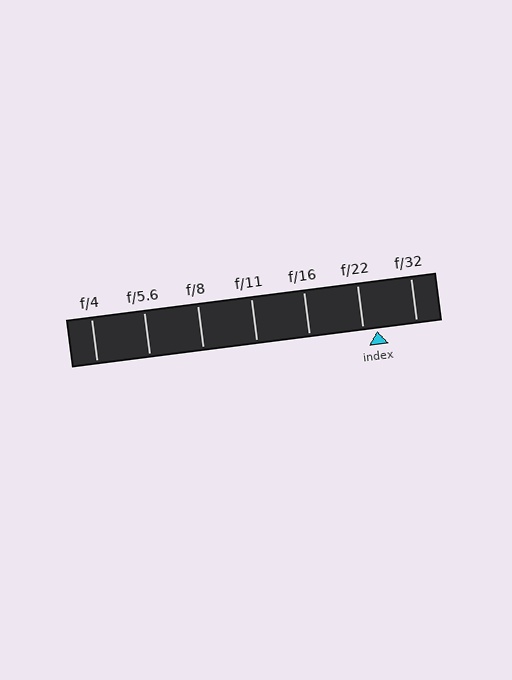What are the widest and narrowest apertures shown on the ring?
The widest aperture shown is f/4 and the narrowest is f/32.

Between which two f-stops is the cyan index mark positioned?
The index mark is between f/22 and f/32.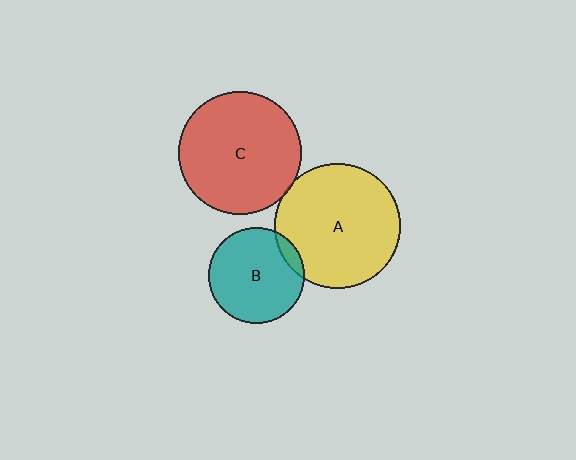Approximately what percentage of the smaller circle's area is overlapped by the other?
Approximately 10%.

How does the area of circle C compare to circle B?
Approximately 1.7 times.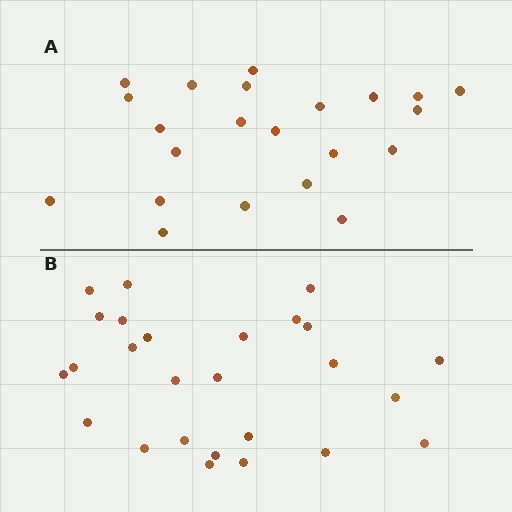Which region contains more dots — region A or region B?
Region B (the bottom region) has more dots.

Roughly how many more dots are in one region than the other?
Region B has about 4 more dots than region A.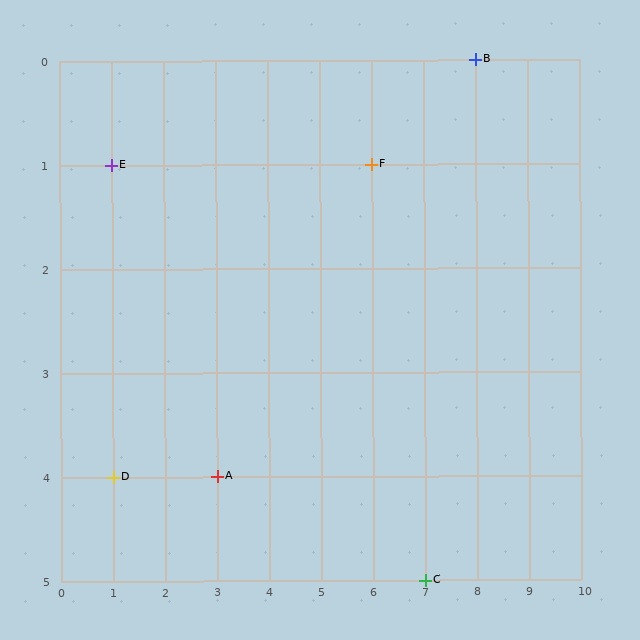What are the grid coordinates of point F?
Point F is at grid coordinates (6, 1).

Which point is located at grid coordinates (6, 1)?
Point F is at (6, 1).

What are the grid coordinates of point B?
Point B is at grid coordinates (8, 0).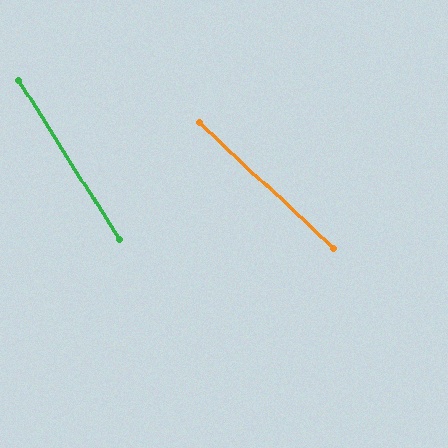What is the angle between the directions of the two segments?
Approximately 14 degrees.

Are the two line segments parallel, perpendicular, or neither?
Neither parallel nor perpendicular — they differ by about 14°.